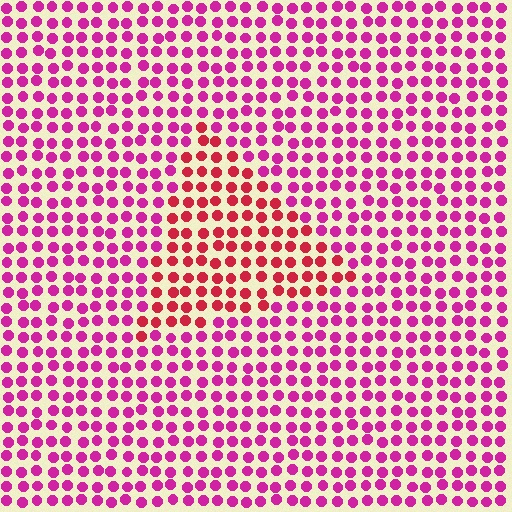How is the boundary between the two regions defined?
The boundary is defined purely by a slight shift in hue (about 34 degrees). Spacing, size, and orientation are identical on both sides.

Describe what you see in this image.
The image is filled with small magenta elements in a uniform arrangement. A triangle-shaped region is visible where the elements are tinted to a slightly different hue, forming a subtle color boundary.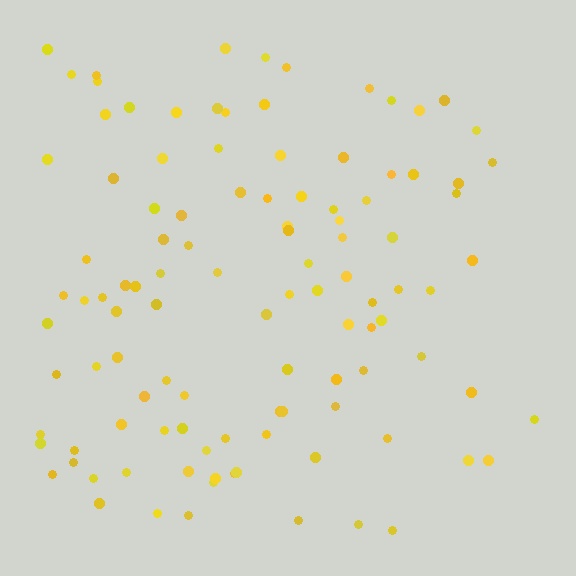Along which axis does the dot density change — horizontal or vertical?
Horizontal.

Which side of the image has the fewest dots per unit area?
The right.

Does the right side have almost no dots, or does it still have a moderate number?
Still a moderate number, just noticeably fewer than the left.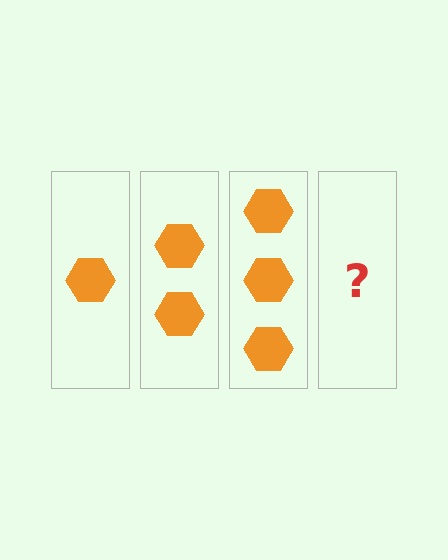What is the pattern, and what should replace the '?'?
The pattern is that each step adds one more hexagon. The '?' should be 4 hexagons.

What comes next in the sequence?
The next element should be 4 hexagons.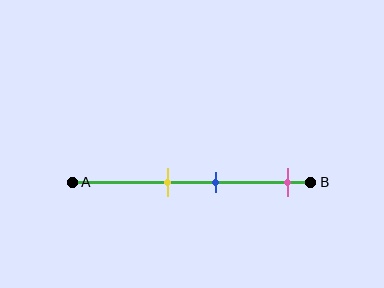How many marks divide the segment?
There are 3 marks dividing the segment.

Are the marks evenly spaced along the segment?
No, the marks are not evenly spaced.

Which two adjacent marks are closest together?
The yellow and blue marks are the closest adjacent pair.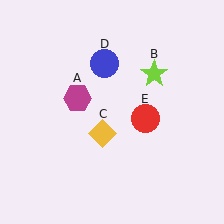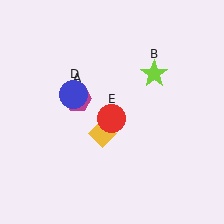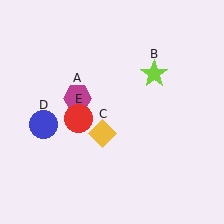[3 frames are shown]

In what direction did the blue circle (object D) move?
The blue circle (object D) moved down and to the left.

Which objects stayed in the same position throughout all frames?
Magenta hexagon (object A) and lime star (object B) and yellow diamond (object C) remained stationary.